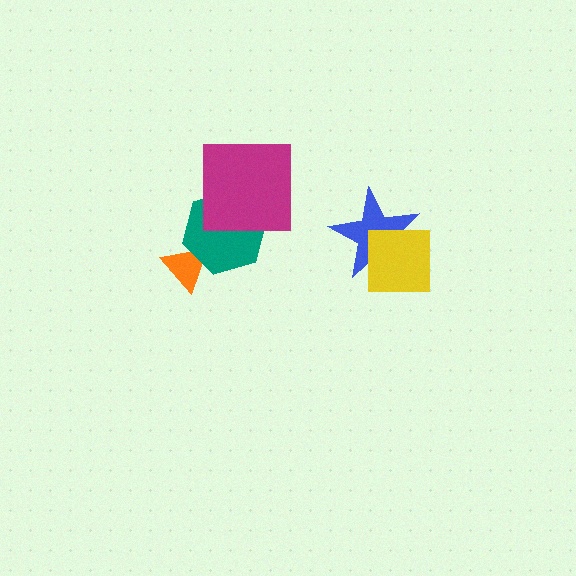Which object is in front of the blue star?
The yellow square is in front of the blue star.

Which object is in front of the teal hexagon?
The magenta square is in front of the teal hexagon.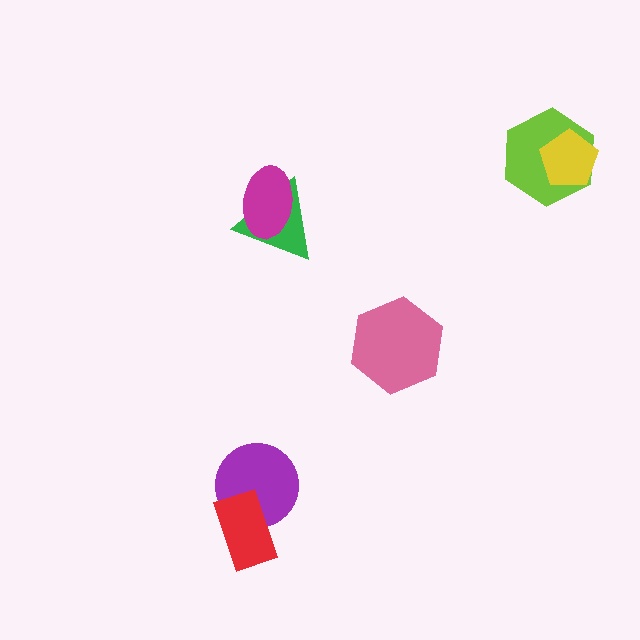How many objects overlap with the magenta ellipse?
1 object overlaps with the magenta ellipse.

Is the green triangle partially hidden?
Yes, it is partially covered by another shape.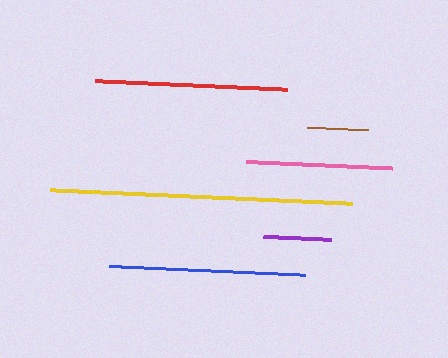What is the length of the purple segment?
The purple segment is approximately 68 pixels long.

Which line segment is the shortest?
The brown line is the shortest at approximately 61 pixels.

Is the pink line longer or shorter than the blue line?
The blue line is longer than the pink line.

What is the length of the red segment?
The red segment is approximately 192 pixels long.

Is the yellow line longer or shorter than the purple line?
The yellow line is longer than the purple line.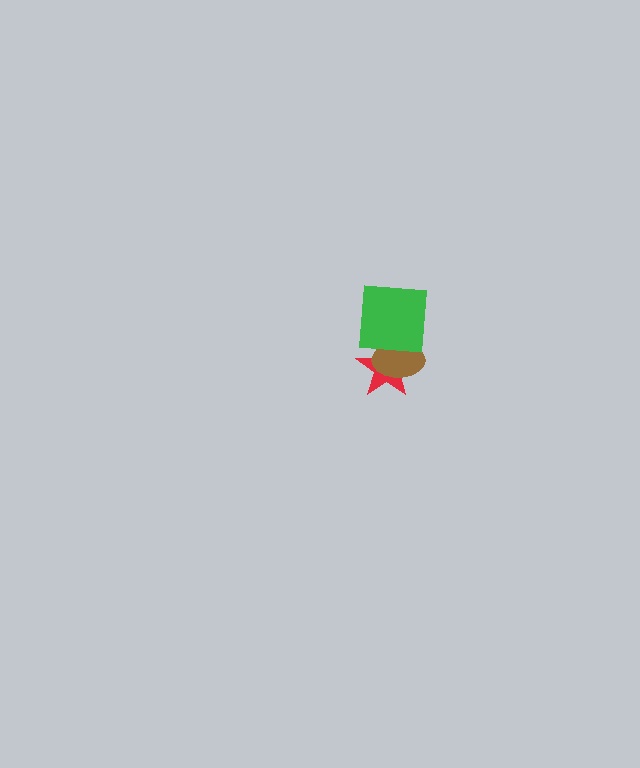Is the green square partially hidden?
No, no other shape covers it.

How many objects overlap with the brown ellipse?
2 objects overlap with the brown ellipse.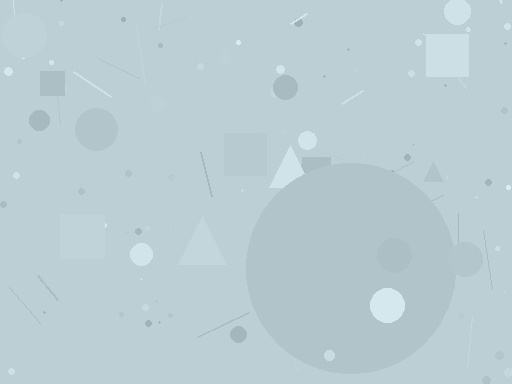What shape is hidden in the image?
A circle is hidden in the image.